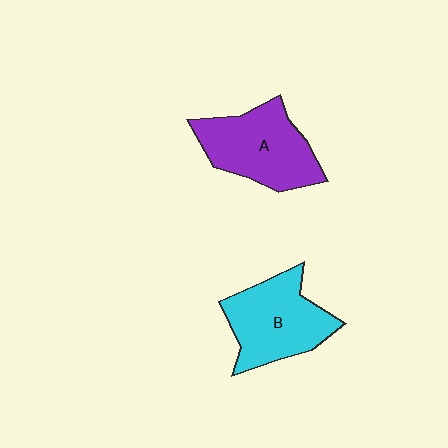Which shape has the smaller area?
Shape B (cyan).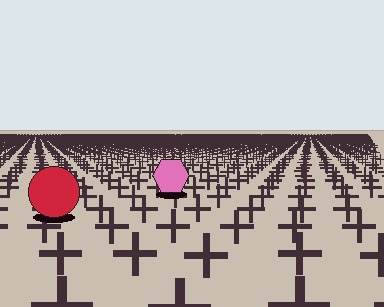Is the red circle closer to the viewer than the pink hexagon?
Yes. The red circle is closer — you can tell from the texture gradient: the ground texture is coarser near it.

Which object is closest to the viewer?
The red circle is closest. The texture marks near it are larger and more spread out.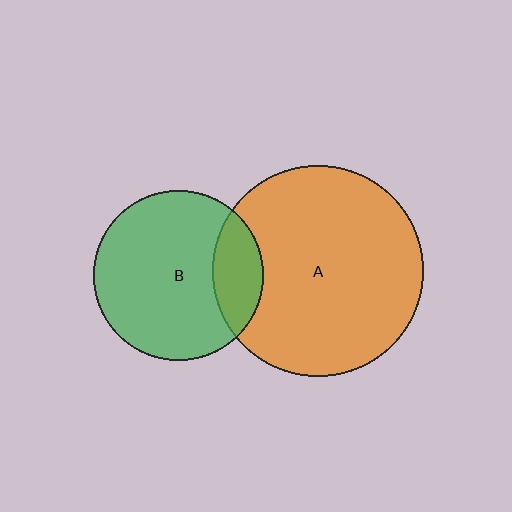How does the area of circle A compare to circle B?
Approximately 1.5 times.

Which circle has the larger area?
Circle A (orange).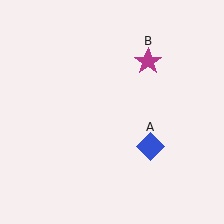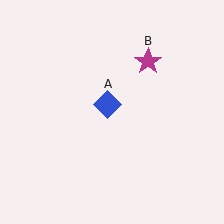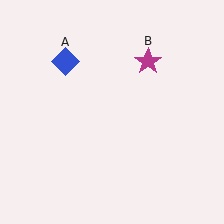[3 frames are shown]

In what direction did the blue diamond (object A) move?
The blue diamond (object A) moved up and to the left.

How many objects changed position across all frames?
1 object changed position: blue diamond (object A).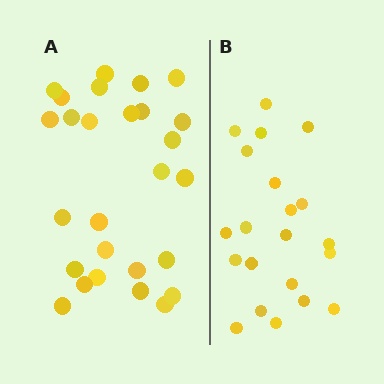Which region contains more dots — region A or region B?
Region A (the left region) has more dots.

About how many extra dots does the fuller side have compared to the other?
Region A has about 6 more dots than region B.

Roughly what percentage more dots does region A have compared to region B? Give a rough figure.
About 30% more.